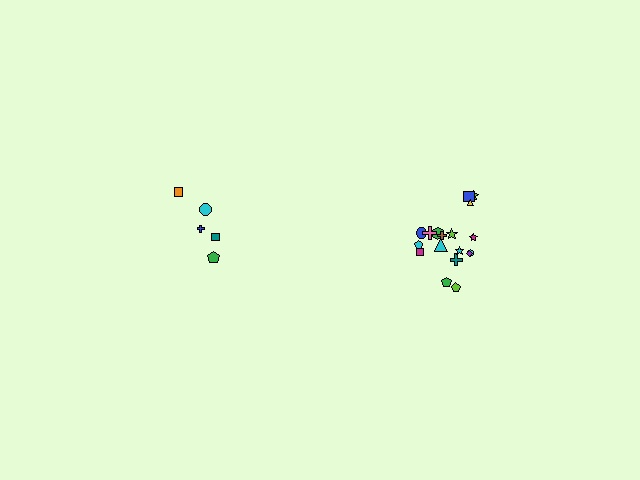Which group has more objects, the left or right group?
The right group.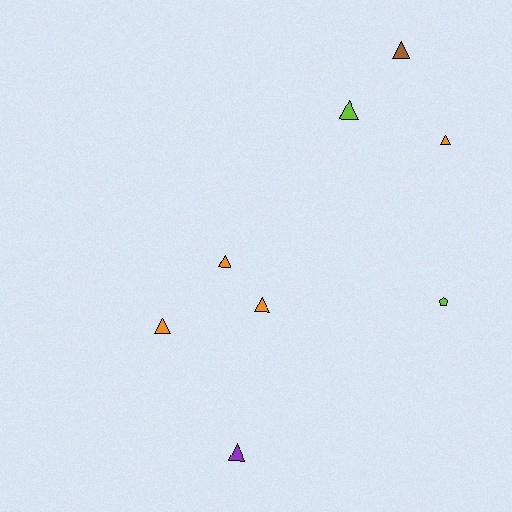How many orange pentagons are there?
There are no orange pentagons.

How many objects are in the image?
There are 8 objects.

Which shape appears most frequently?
Triangle, with 7 objects.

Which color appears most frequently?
Orange, with 4 objects.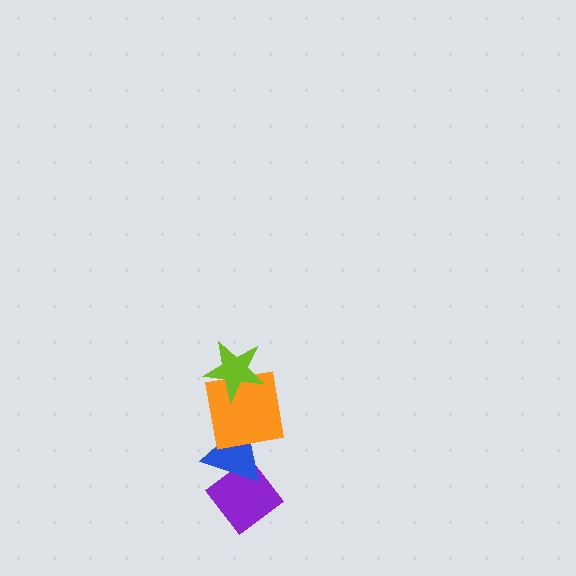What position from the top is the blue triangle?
The blue triangle is 3rd from the top.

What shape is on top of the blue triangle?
The orange square is on top of the blue triangle.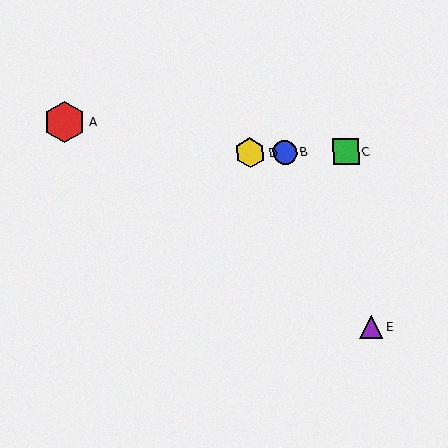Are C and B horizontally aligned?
Yes, both are at y≈152.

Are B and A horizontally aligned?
No, B is at y≈152 and A is at y≈122.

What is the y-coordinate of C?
Object C is at y≈152.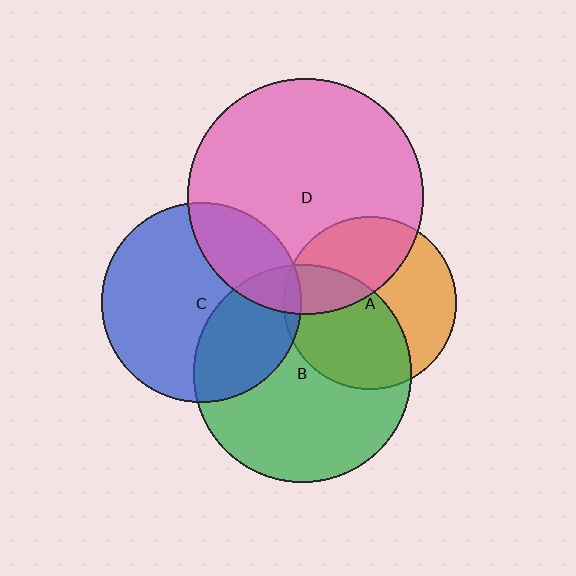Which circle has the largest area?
Circle D (pink).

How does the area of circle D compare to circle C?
Approximately 1.4 times.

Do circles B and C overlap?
Yes.